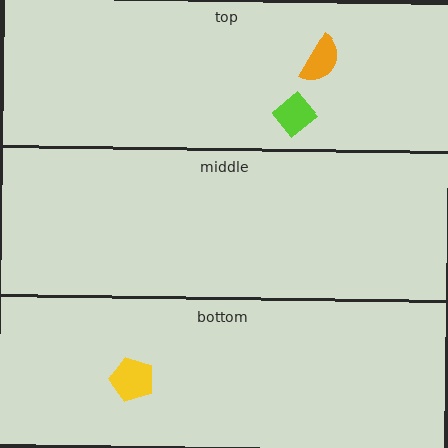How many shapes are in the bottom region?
1.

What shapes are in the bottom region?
The yellow pentagon.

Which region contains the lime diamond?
The top region.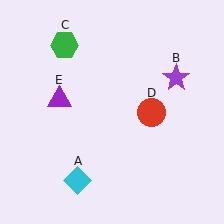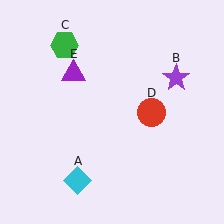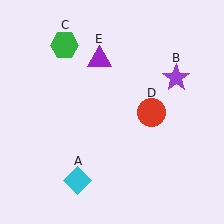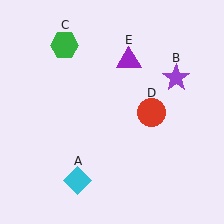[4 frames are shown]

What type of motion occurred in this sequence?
The purple triangle (object E) rotated clockwise around the center of the scene.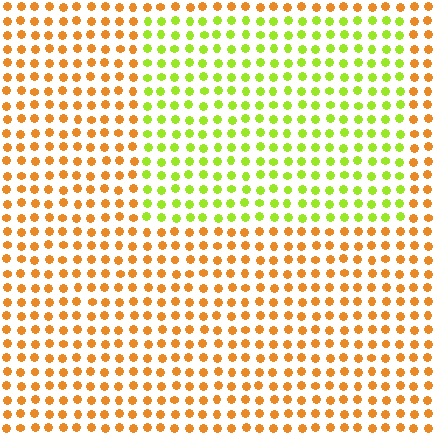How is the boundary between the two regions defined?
The boundary is defined purely by a slight shift in hue (about 54 degrees). Spacing, size, and orientation are identical on both sides.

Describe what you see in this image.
The image is filled with small orange elements in a uniform arrangement. A rectangle-shaped region is visible where the elements are tinted to a slightly different hue, forming a subtle color boundary.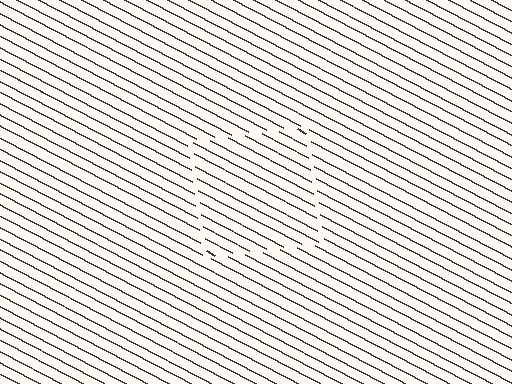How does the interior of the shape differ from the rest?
The interior of the shape contains the same grating, shifted by half a period — the contour is defined by the phase discontinuity where line-ends from the inner and outer gratings abut.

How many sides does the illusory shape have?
4 sides — the line-ends trace a square.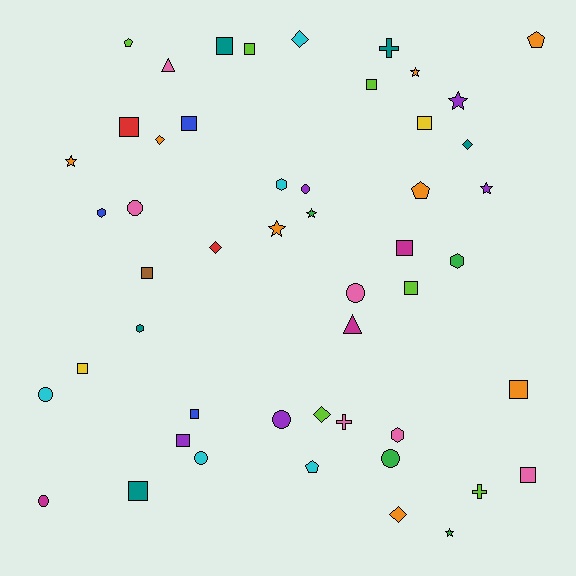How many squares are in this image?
There are 15 squares.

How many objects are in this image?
There are 50 objects.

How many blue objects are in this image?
There are 3 blue objects.